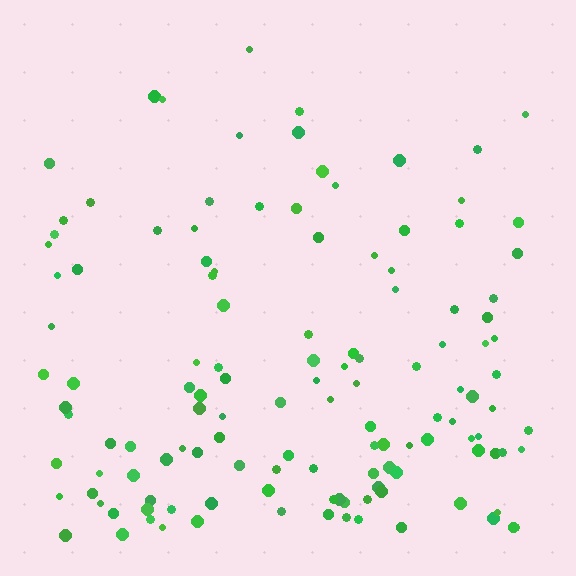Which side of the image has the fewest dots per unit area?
The top.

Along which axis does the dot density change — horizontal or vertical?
Vertical.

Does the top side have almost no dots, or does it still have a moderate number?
Still a moderate number, just noticeably fewer than the bottom.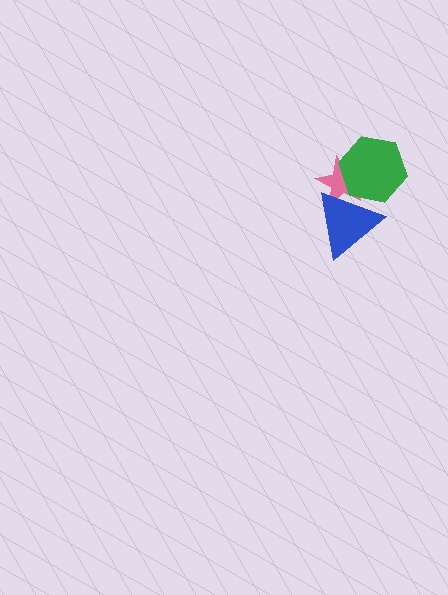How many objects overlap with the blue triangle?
2 objects overlap with the blue triangle.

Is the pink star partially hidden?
Yes, it is partially covered by another shape.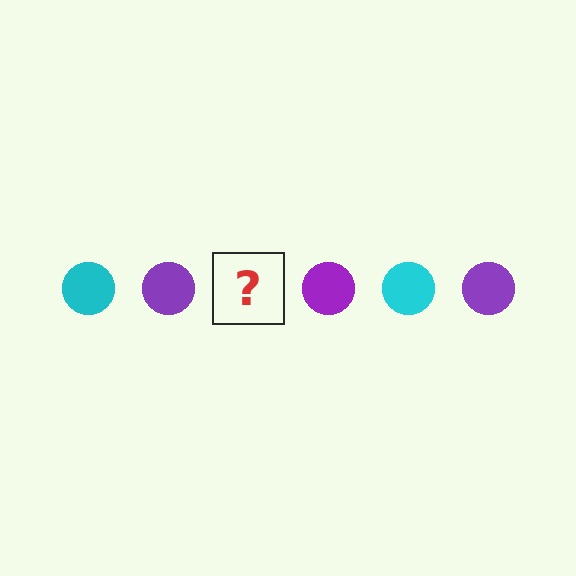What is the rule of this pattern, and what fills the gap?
The rule is that the pattern cycles through cyan, purple circles. The gap should be filled with a cyan circle.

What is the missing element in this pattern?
The missing element is a cyan circle.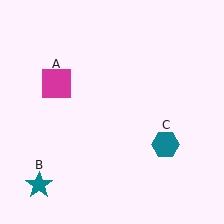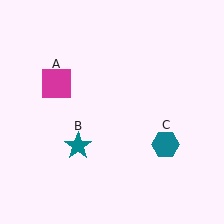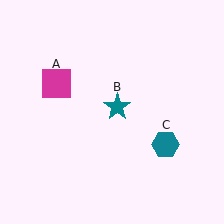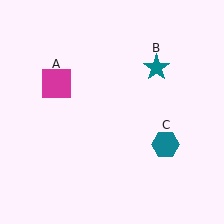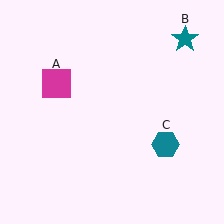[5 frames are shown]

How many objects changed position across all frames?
1 object changed position: teal star (object B).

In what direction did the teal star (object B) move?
The teal star (object B) moved up and to the right.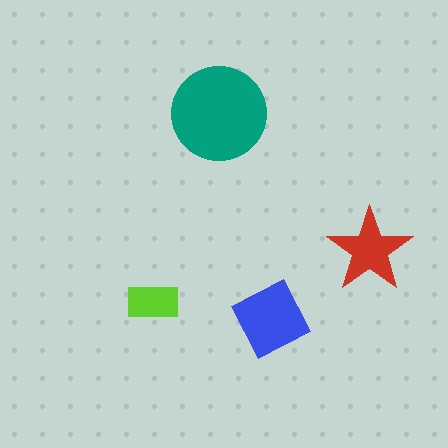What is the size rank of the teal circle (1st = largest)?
1st.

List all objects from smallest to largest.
The lime rectangle, the red star, the blue diamond, the teal circle.